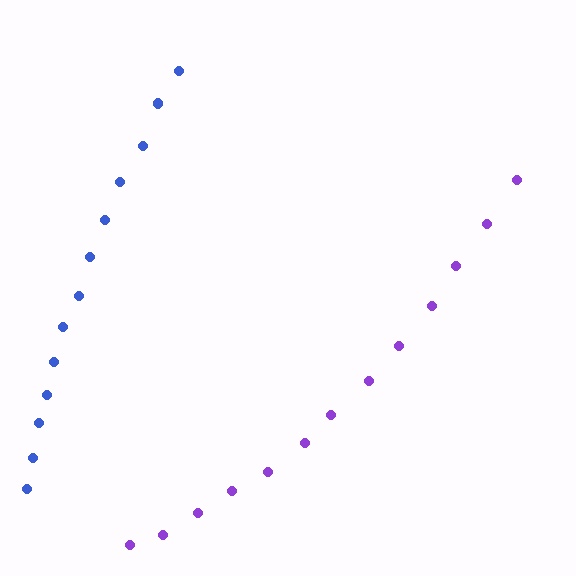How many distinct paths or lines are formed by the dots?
There are 2 distinct paths.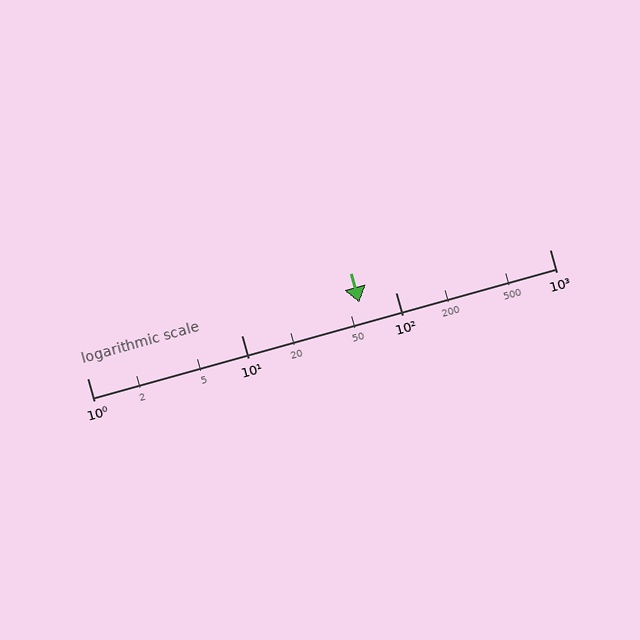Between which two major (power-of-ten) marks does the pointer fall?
The pointer is between 10 and 100.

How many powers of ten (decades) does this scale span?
The scale spans 3 decades, from 1 to 1000.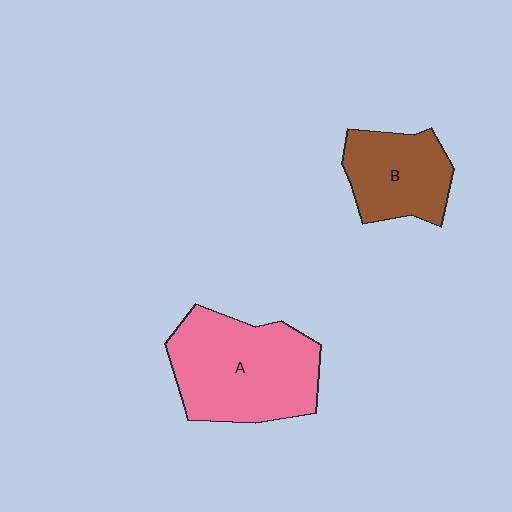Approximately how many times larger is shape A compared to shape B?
Approximately 1.6 times.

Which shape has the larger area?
Shape A (pink).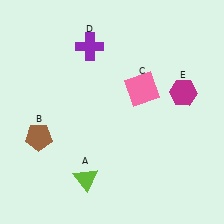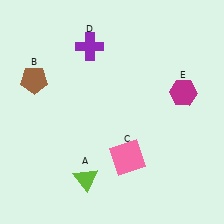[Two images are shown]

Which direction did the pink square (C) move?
The pink square (C) moved down.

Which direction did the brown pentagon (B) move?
The brown pentagon (B) moved up.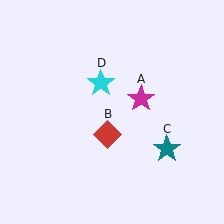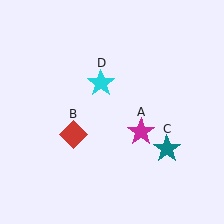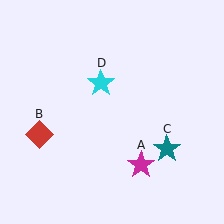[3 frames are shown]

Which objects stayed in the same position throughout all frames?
Teal star (object C) and cyan star (object D) remained stationary.